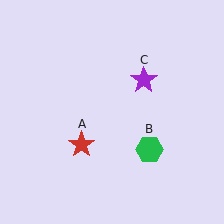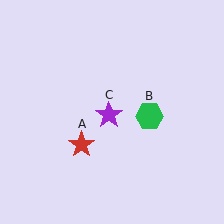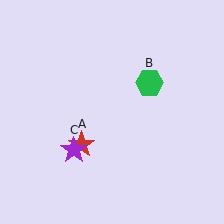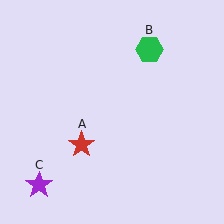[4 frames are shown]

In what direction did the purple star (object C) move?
The purple star (object C) moved down and to the left.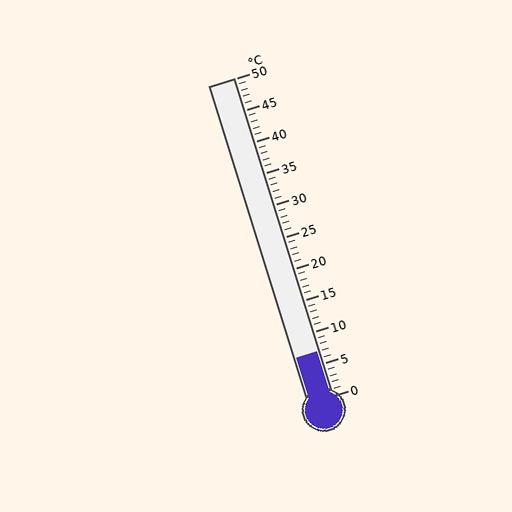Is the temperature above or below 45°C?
The temperature is below 45°C.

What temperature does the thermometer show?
The thermometer shows approximately 7°C.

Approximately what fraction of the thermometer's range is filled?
The thermometer is filled to approximately 15% of its range.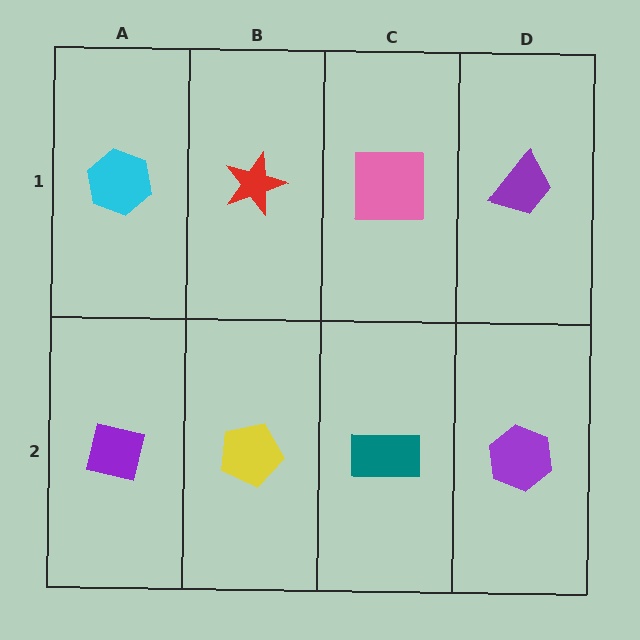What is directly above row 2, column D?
A purple trapezoid.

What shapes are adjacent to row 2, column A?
A cyan hexagon (row 1, column A), a yellow pentagon (row 2, column B).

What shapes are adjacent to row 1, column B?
A yellow pentagon (row 2, column B), a cyan hexagon (row 1, column A), a pink square (row 1, column C).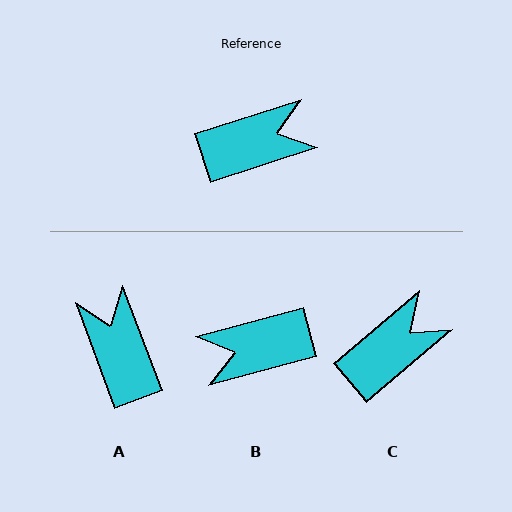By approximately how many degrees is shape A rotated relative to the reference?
Approximately 92 degrees counter-clockwise.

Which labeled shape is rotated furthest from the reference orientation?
B, about 177 degrees away.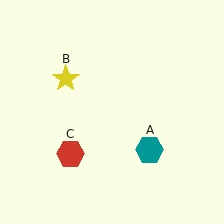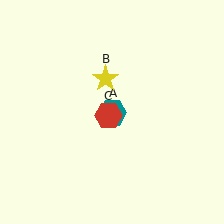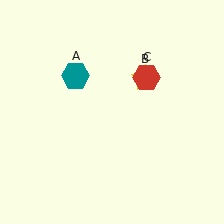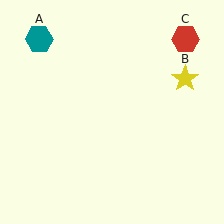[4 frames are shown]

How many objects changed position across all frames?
3 objects changed position: teal hexagon (object A), yellow star (object B), red hexagon (object C).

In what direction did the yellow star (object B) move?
The yellow star (object B) moved right.